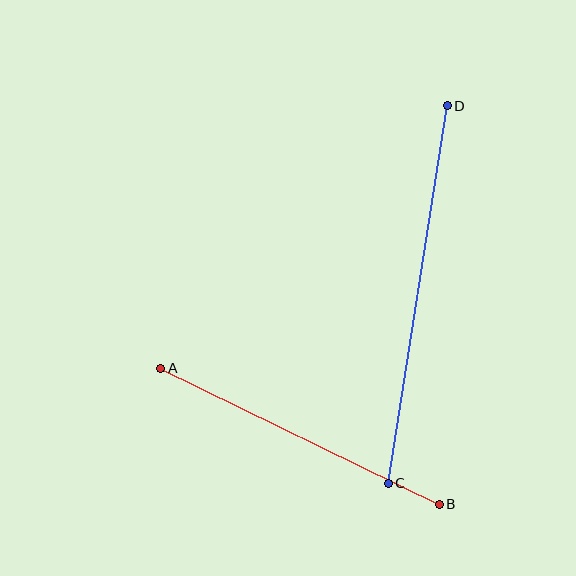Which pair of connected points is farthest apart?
Points C and D are farthest apart.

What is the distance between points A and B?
The distance is approximately 310 pixels.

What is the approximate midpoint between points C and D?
The midpoint is at approximately (418, 295) pixels.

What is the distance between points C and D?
The distance is approximately 382 pixels.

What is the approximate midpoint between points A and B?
The midpoint is at approximately (300, 436) pixels.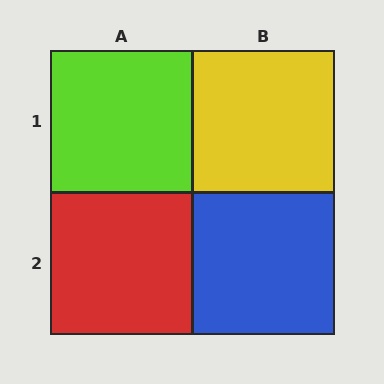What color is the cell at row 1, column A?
Lime.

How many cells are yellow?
1 cell is yellow.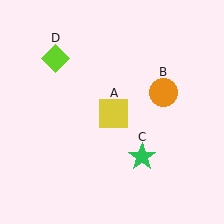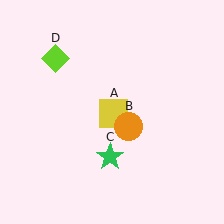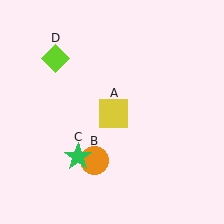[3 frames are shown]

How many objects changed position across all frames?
2 objects changed position: orange circle (object B), green star (object C).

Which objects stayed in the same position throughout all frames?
Yellow square (object A) and lime diamond (object D) remained stationary.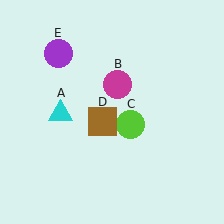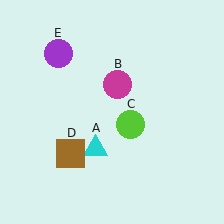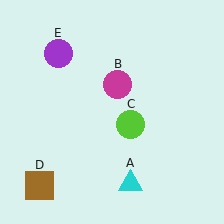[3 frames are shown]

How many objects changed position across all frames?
2 objects changed position: cyan triangle (object A), brown square (object D).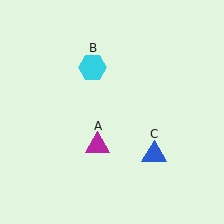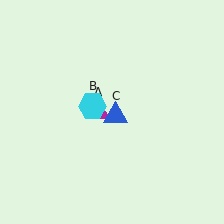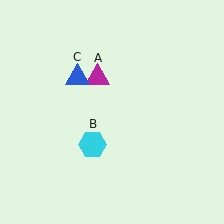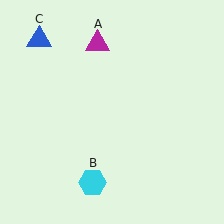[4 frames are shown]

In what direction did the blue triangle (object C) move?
The blue triangle (object C) moved up and to the left.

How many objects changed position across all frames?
3 objects changed position: magenta triangle (object A), cyan hexagon (object B), blue triangle (object C).